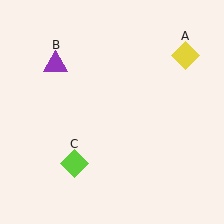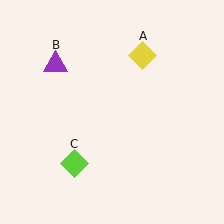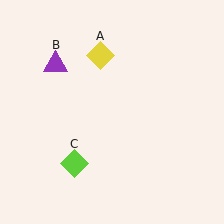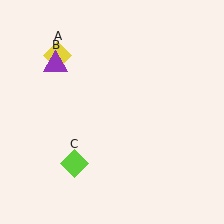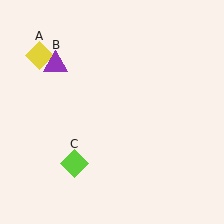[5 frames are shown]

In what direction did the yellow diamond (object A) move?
The yellow diamond (object A) moved left.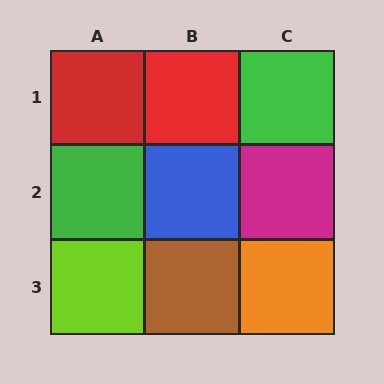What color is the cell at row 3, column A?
Lime.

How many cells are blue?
1 cell is blue.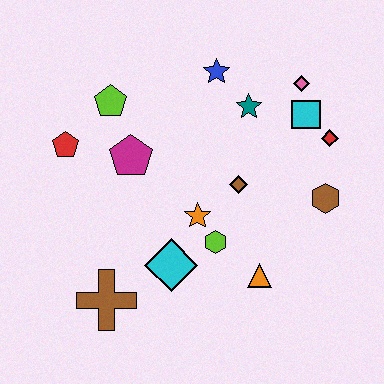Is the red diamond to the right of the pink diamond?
Yes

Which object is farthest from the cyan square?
The brown cross is farthest from the cyan square.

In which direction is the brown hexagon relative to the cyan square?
The brown hexagon is below the cyan square.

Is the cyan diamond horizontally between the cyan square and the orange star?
No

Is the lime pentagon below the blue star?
Yes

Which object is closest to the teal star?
The blue star is closest to the teal star.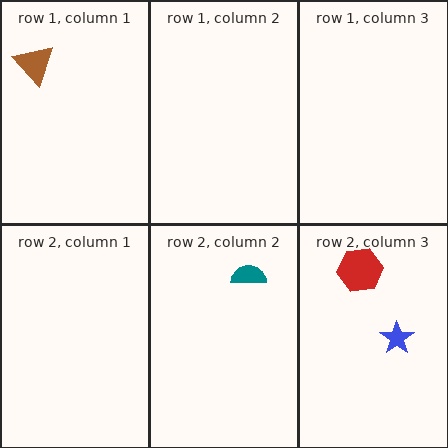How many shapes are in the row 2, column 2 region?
1.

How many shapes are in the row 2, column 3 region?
2.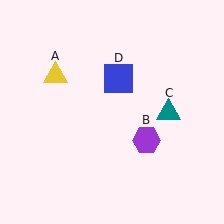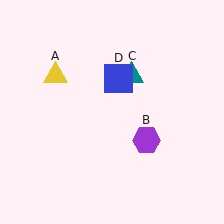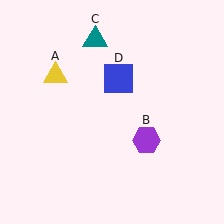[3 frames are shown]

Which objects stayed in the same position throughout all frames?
Yellow triangle (object A) and purple hexagon (object B) and blue square (object D) remained stationary.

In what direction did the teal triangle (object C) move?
The teal triangle (object C) moved up and to the left.